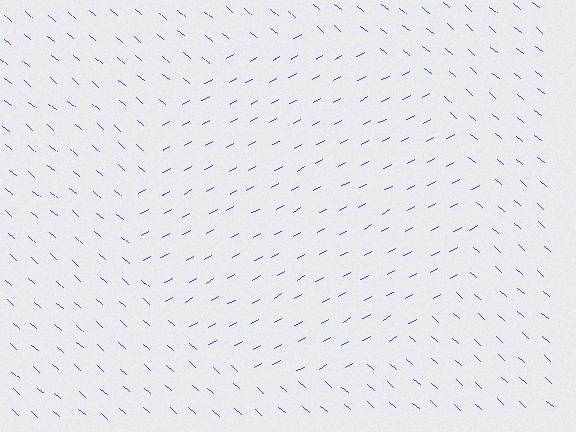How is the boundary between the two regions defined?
The boundary is defined purely by a change in line orientation (approximately 69 degrees difference). All lines are the same color and thickness.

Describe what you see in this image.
The image is filled with small blue line segments. A circle region in the image has lines oriented differently from the surrounding lines, creating a visible texture boundary.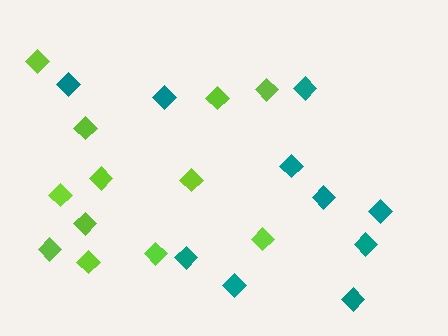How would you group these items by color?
There are 2 groups: one group of teal diamonds (10) and one group of lime diamonds (12).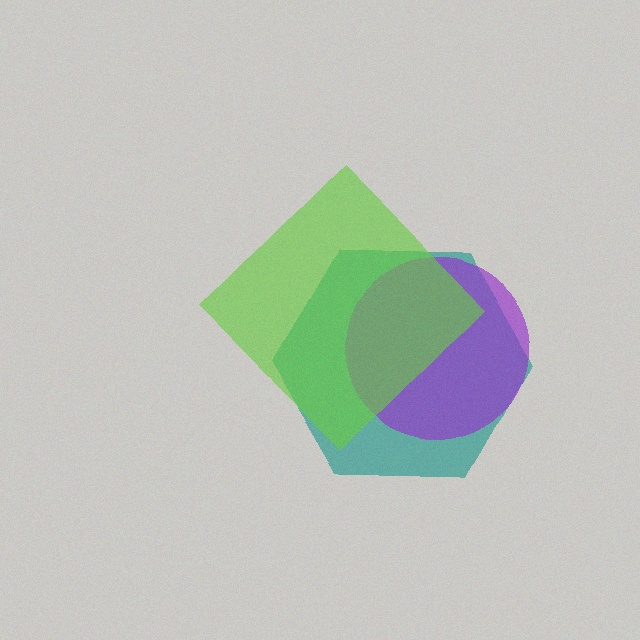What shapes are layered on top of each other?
The layered shapes are: a teal hexagon, a purple circle, a lime diamond.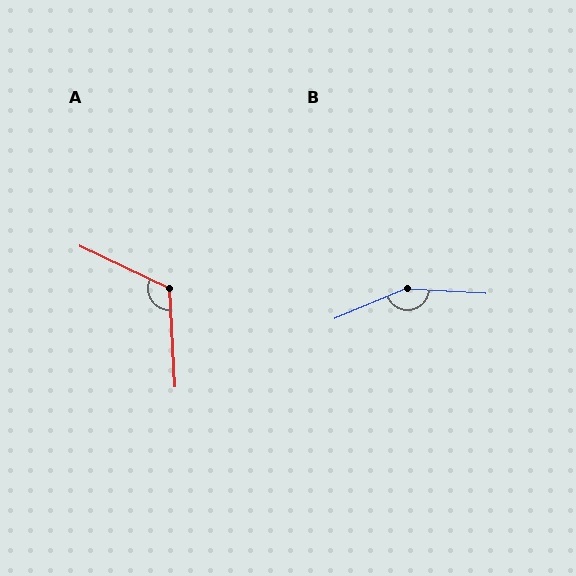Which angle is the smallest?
A, at approximately 118 degrees.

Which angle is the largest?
B, at approximately 154 degrees.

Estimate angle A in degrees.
Approximately 118 degrees.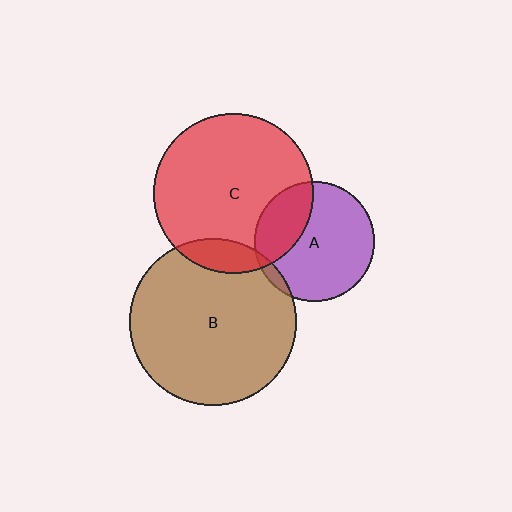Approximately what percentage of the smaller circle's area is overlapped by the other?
Approximately 5%.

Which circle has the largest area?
Circle B (brown).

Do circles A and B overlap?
Yes.